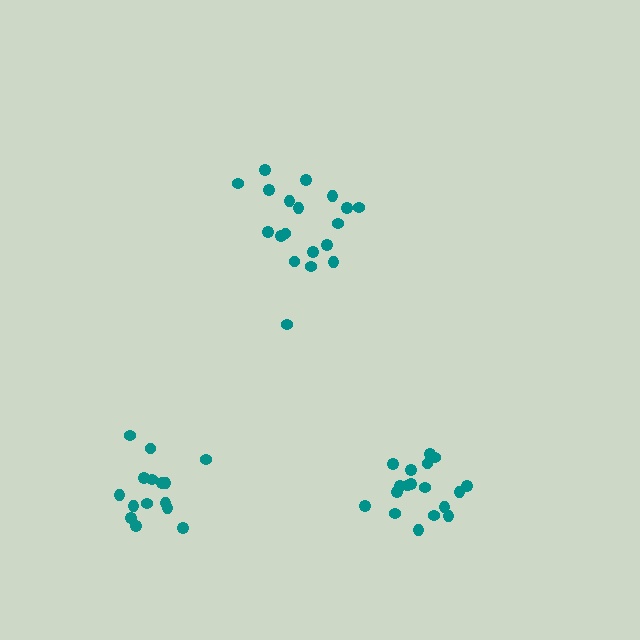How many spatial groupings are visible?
There are 3 spatial groupings.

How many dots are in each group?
Group 1: 19 dots, Group 2: 15 dots, Group 3: 18 dots (52 total).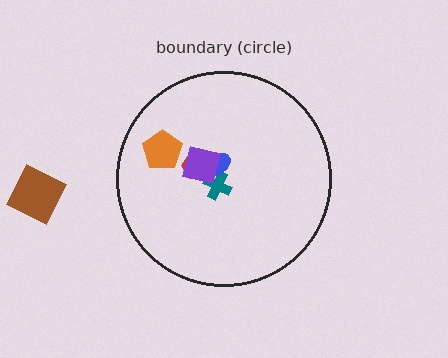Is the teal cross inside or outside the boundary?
Inside.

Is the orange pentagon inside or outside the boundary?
Inside.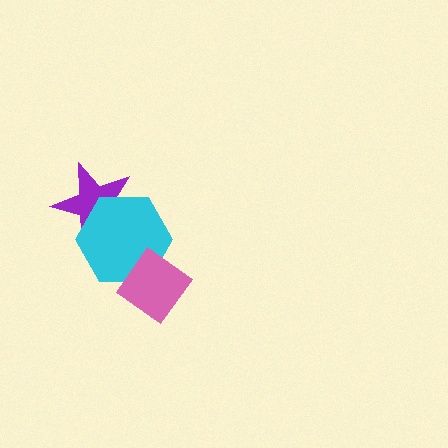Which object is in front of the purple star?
The cyan hexagon is in front of the purple star.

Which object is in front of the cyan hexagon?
The pink diamond is in front of the cyan hexagon.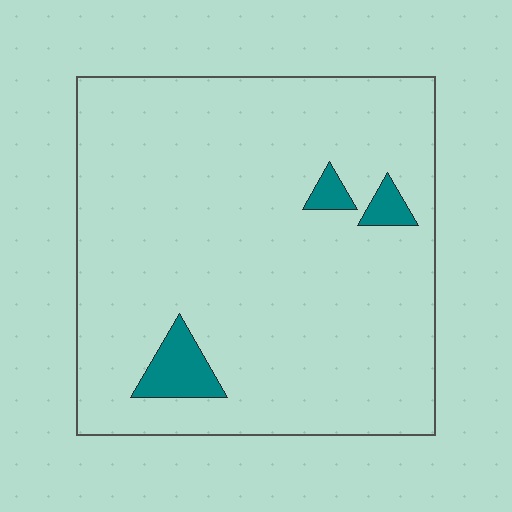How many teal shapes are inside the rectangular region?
3.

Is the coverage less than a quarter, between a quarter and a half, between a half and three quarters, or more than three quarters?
Less than a quarter.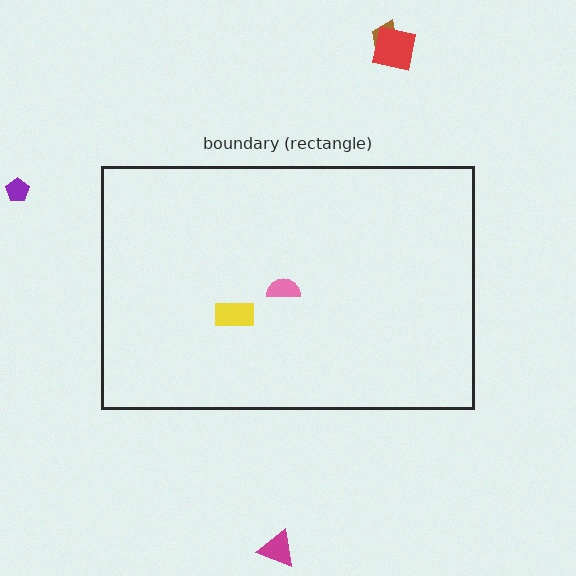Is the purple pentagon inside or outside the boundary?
Outside.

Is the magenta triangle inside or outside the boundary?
Outside.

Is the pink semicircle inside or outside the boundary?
Inside.